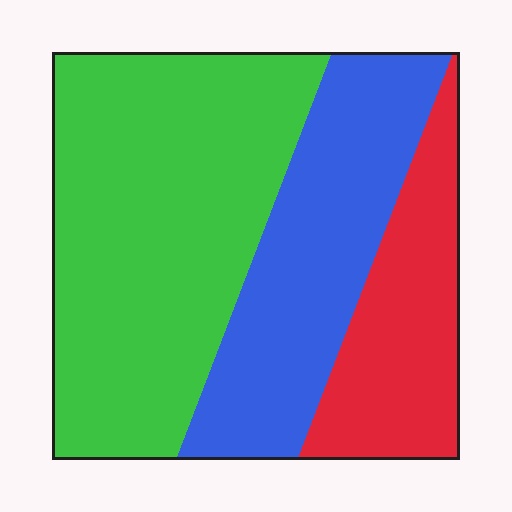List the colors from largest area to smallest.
From largest to smallest: green, blue, red.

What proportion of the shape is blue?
Blue takes up about one third (1/3) of the shape.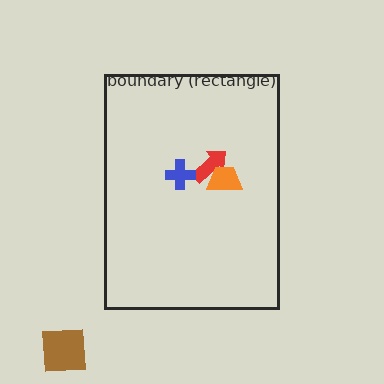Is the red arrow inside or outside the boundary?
Inside.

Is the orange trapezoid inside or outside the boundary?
Inside.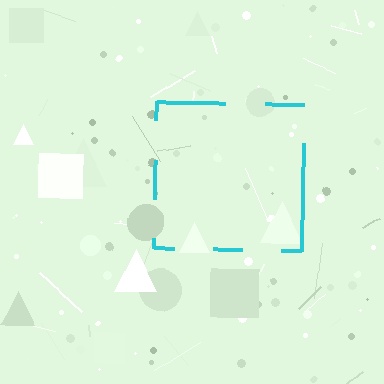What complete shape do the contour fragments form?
The contour fragments form a square.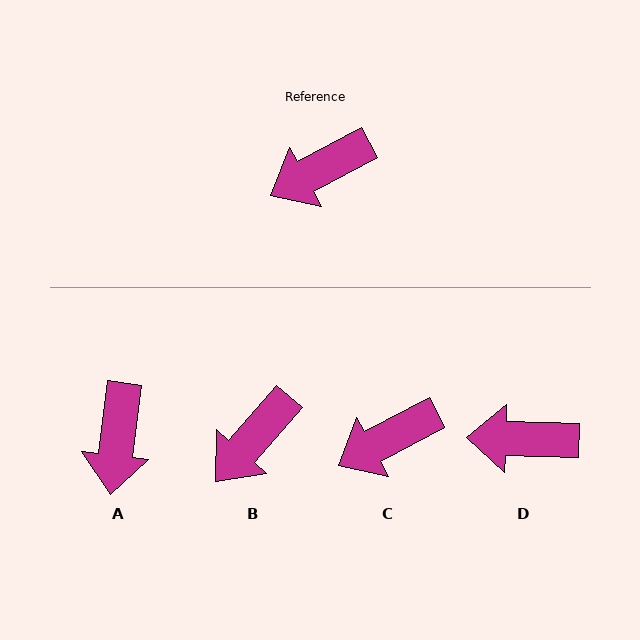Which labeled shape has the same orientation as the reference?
C.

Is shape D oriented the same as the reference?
No, it is off by about 30 degrees.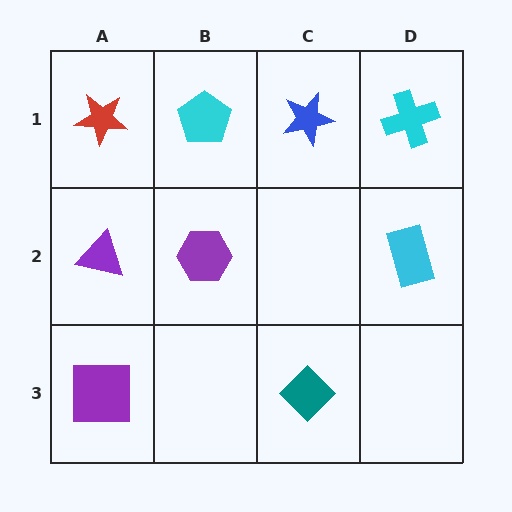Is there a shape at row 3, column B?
No, that cell is empty.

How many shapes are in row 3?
2 shapes.